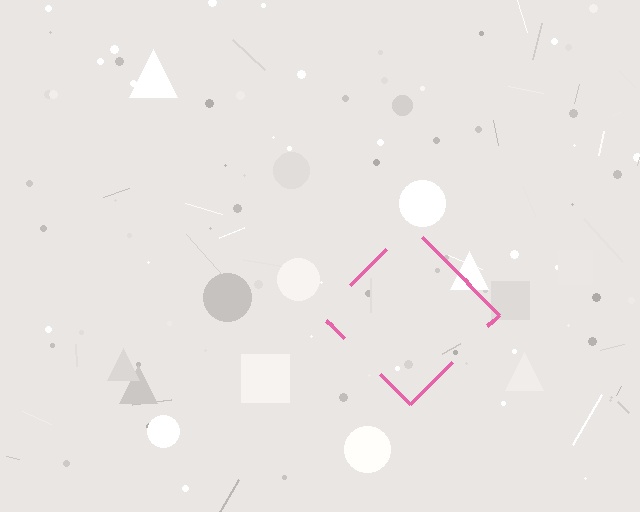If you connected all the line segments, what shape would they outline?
They would outline a diamond.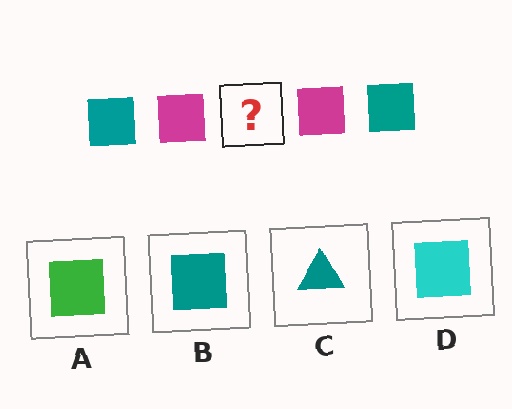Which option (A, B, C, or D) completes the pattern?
B.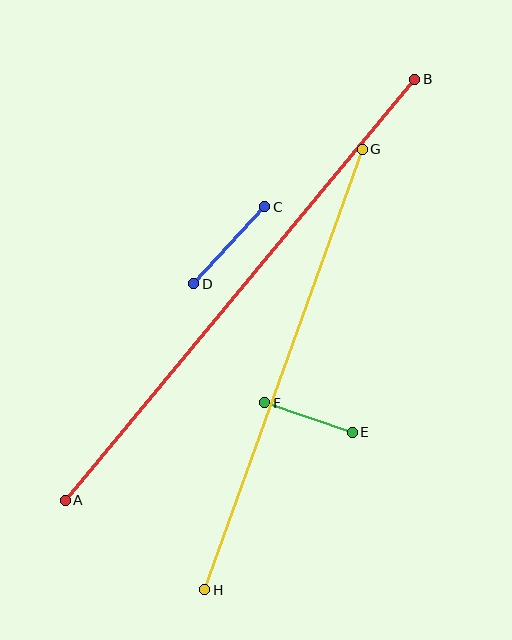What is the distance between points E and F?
The distance is approximately 93 pixels.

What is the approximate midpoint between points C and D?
The midpoint is at approximately (229, 245) pixels.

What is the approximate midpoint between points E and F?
The midpoint is at approximately (308, 418) pixels.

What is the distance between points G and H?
The distance is approximately 468 pixels.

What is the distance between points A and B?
The distance is approximately 547 pixels.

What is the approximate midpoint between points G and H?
The midpoint is at approximately (284, 369) pixels.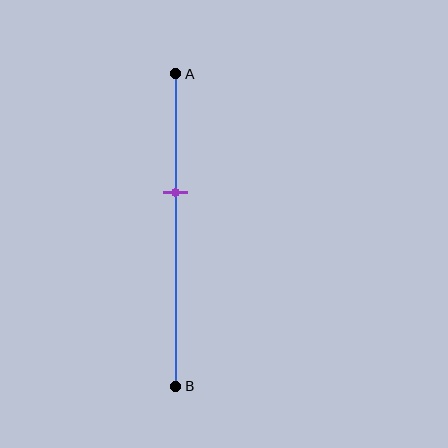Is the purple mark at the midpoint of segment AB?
No, the mark is at about 40% from A, not at the 50% midpoint.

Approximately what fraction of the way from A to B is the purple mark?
The purple mark is approximately 40% of the way from A to B.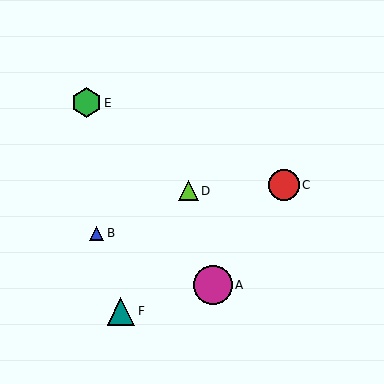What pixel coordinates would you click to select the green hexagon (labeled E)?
Click at (86, 103) to select the green hexagon E.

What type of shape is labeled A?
Shape A is a magenta circle.